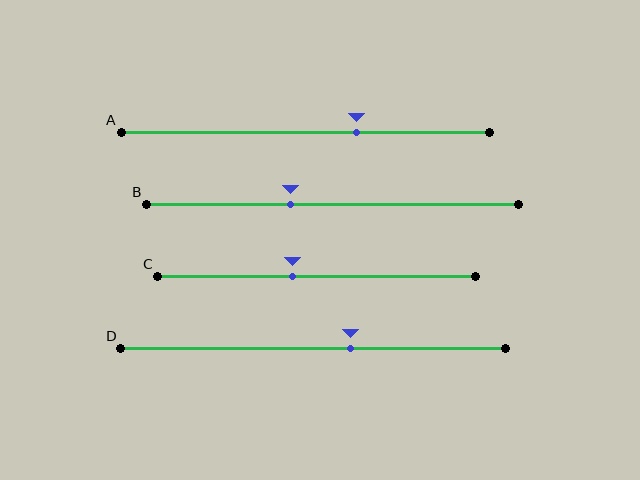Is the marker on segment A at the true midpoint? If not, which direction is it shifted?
No, the marker on segment A is shifted to the right by about 14% of the segment length.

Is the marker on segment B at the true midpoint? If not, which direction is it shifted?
No, the marker on segment B is shifted to the left by about 11% of the segment length.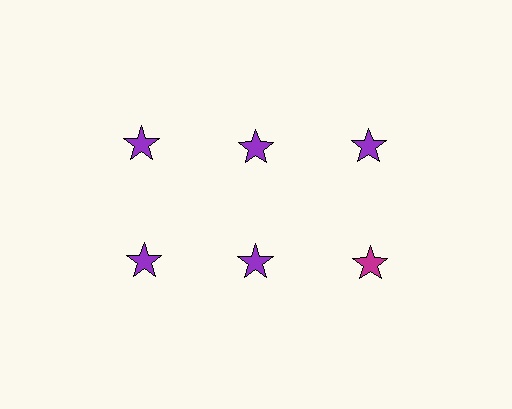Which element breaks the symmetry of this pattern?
The magenta star in the second row, center column breaks the symmetry. All other shapes are purple stars.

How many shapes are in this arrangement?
There are 6 shapes arranged in a grid pattern.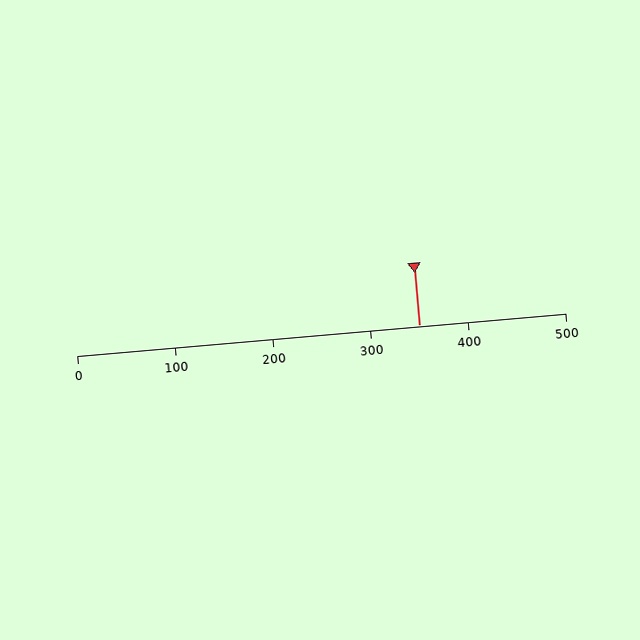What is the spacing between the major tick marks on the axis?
The major ticks are spaced 100 apart.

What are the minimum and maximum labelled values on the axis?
The axis runs from 0 to 500.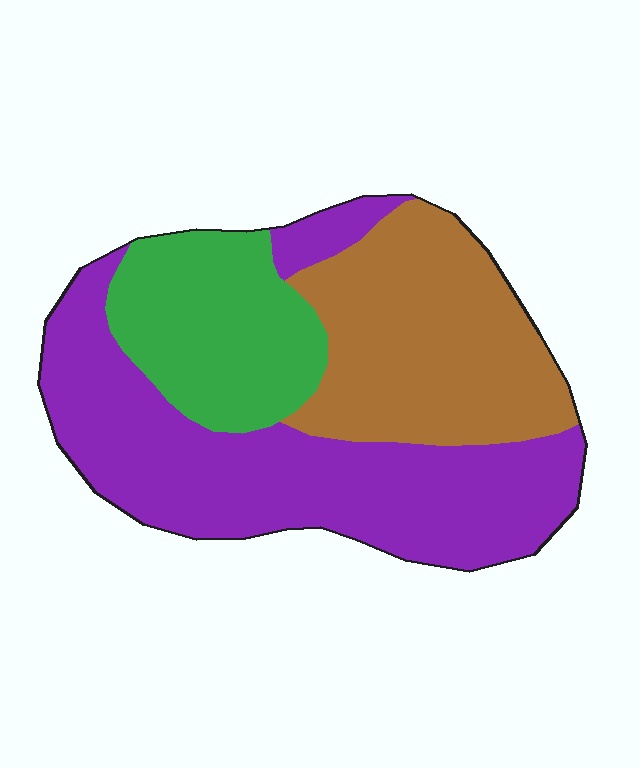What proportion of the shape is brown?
Brown takes up about one third (1/3) of the shape.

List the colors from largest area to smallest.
From largest to smallest: purple, brown, green.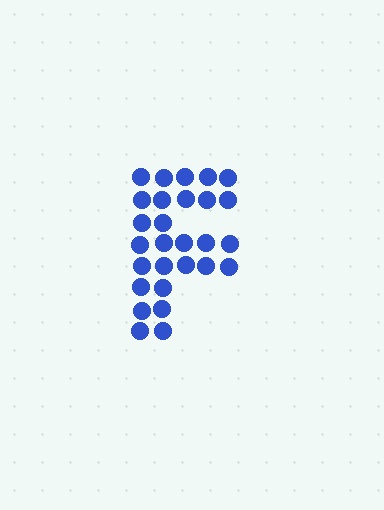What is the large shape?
The large shape is the letter F.